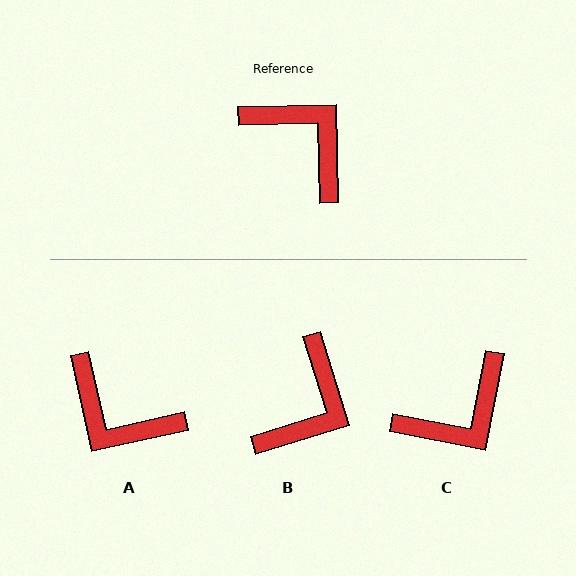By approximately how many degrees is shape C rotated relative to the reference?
Approximately 102 degrees clockwise.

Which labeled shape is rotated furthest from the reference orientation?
A, about 169 degrees away.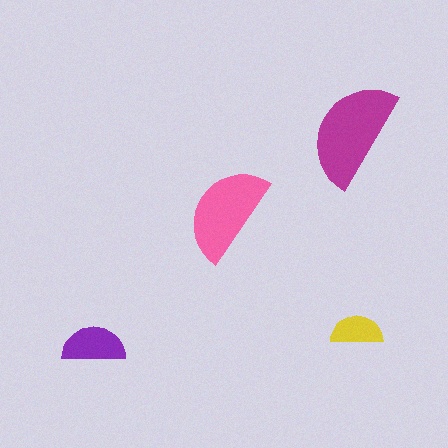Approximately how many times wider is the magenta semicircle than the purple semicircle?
About 1.5 times wider.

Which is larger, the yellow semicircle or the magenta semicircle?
The magenta one.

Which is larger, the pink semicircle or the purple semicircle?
The pink one.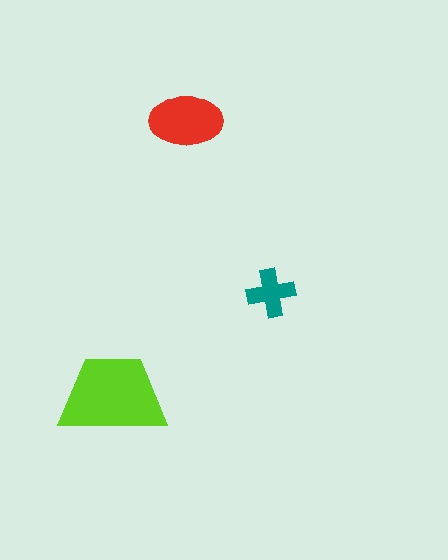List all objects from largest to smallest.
The lime trapezoid, the red ellipse, the teal cross.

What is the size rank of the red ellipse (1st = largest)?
2nd.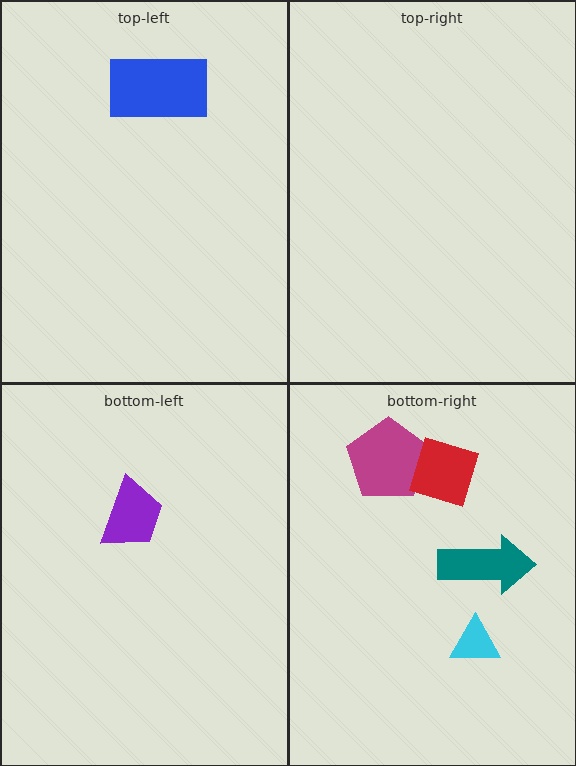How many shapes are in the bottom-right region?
4.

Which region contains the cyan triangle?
The bottom-right region.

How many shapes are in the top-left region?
1.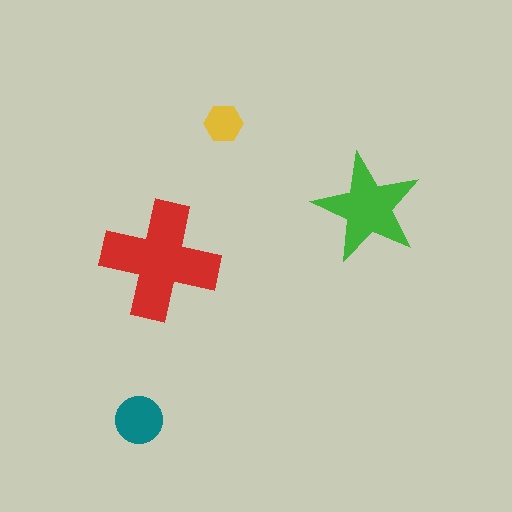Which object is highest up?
The yellow hexagon is topmost.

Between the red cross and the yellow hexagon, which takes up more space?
The red cross.